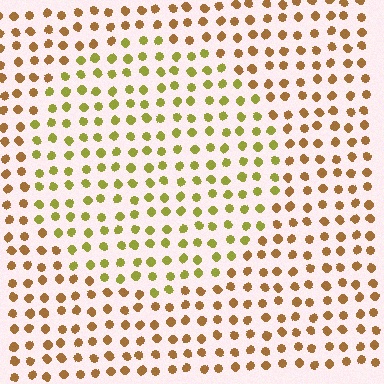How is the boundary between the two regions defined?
The boundary is defined purely by a slight shift in hue (about 37 degrees). Spacing, size, and orientation are identical on both sides.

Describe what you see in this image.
The image is filled with small brown elements in a uniform arrangement. A circle-shaped region is visible where the elements are tinted to a slightly different hue, forming a subtle color boundary.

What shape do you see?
I see a circle.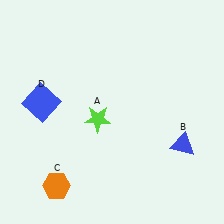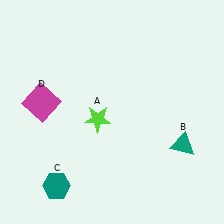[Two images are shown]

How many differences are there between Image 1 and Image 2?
There are 3 differences between the two images.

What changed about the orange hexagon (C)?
In Image 1, C is orange. In Image 2, it changed to teal.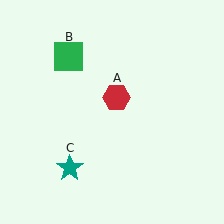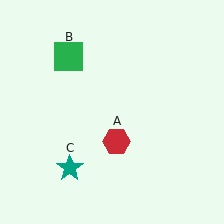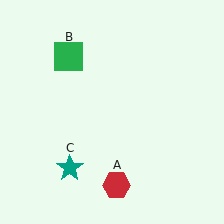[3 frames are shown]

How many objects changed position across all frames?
1 object changed position: red hexagon (object A).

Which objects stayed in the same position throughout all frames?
Green square (object B) and teal star (object C) remained stationary.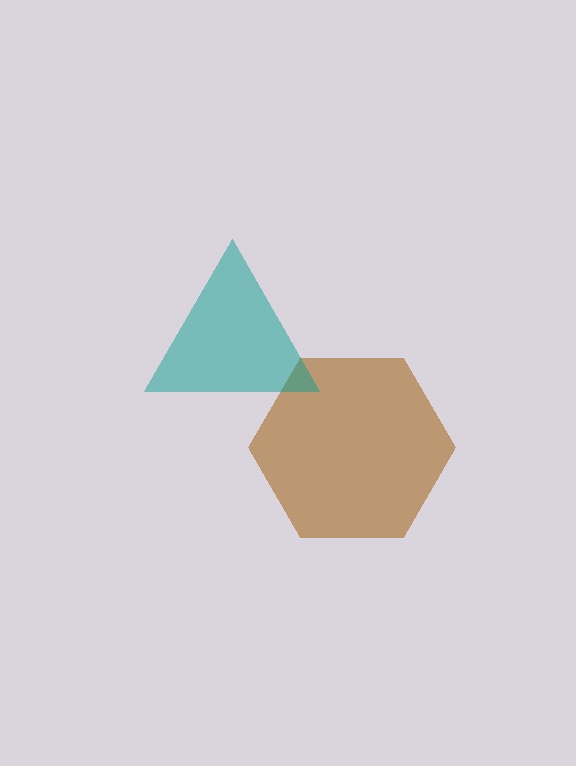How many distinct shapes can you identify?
There are 2 distinct shapes: a brown hexagon, a teal triangle.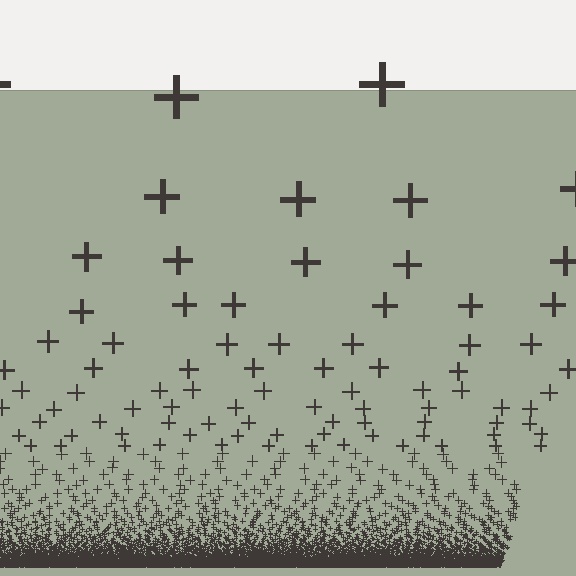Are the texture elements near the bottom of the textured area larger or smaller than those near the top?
Smaller. The gradient is inverted — elements near the bottom are smaller and denser.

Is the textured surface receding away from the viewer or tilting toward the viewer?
The surface appears to tilt toward the viewer. Texture elements get larger and sparser toward the top.